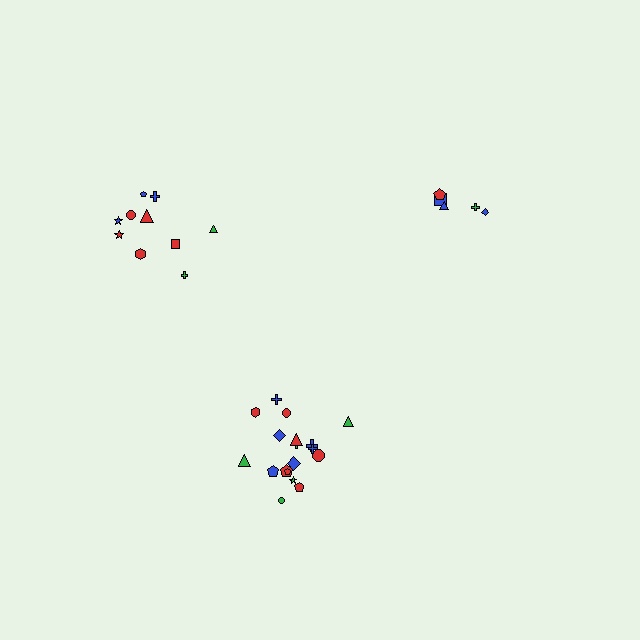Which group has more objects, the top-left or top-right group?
The top-left group.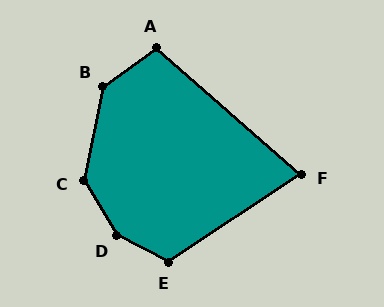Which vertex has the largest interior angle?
D, at approximately 148 degrees.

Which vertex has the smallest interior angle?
F, at approximately 75 degrees.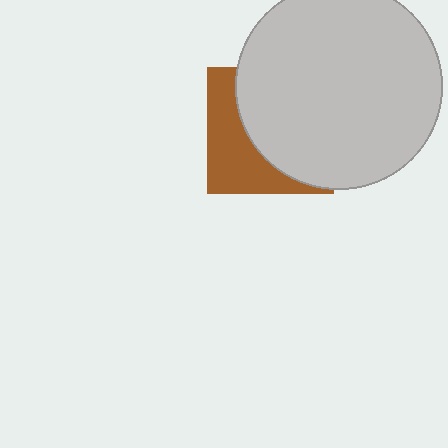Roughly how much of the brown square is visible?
A small part of it is visible (roughly 39%).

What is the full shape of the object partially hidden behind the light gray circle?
The partially hidden object is a brown square.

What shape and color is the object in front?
The object in front is a light gray circle.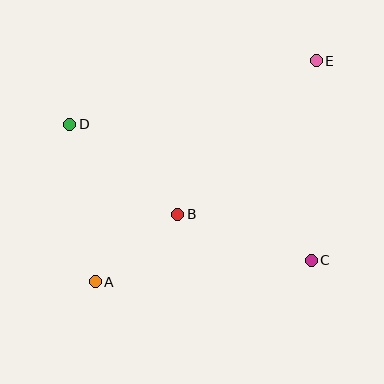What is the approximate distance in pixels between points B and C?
The distance between B and C is approximately 142 pixels.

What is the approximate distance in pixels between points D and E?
The distance between D and E is approximately 254 pixels.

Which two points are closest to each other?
Points A and B are closest to each other.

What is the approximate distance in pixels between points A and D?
The distance between A and D is approximately 160 pixels.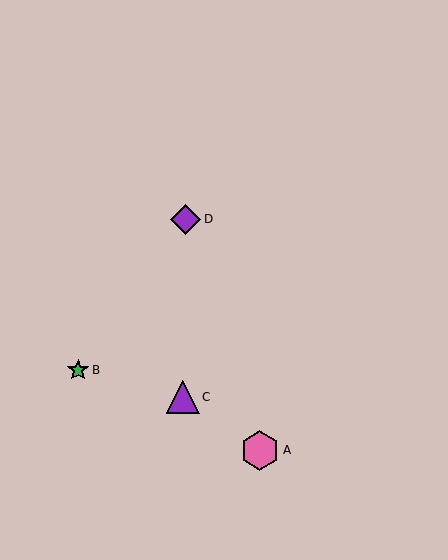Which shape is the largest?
The pink hexagon (labeled A) is the largest.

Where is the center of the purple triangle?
The center of the purple triangle is at (183, 397).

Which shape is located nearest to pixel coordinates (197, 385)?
The purple triangle (labeled C) at (183, 397) is nearest to that location.